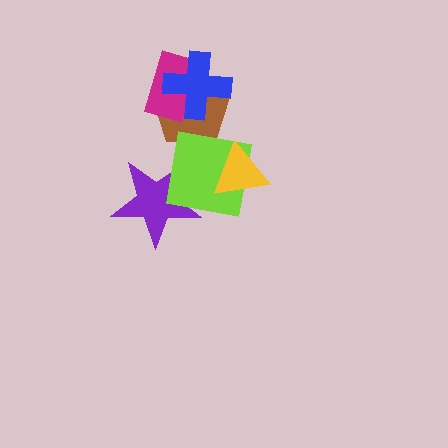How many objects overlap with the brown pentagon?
3 objects overlap with the brown pentagon.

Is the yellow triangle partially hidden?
No, no other shape covers it.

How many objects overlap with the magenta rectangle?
2 objects overlap with the magenta rectangle.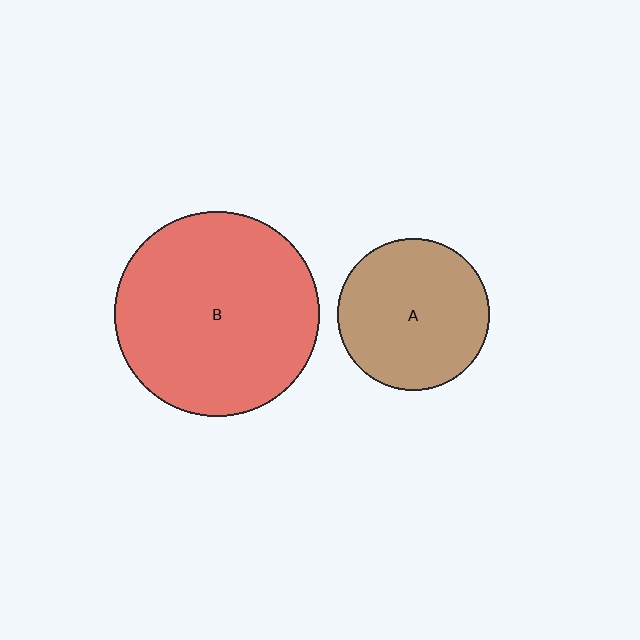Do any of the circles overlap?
No, none of the circles overlap.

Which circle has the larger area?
Circle B (red).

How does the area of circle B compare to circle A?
Approximately 1.8 times.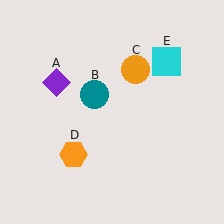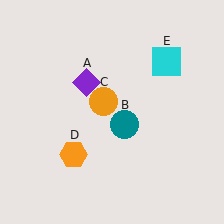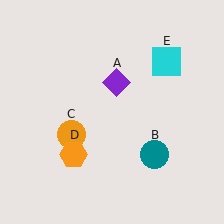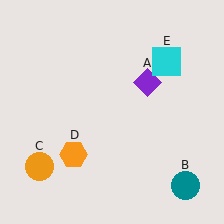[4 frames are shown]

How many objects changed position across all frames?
3 objects changed position: purple diamond (object A), teal circle (object B), orange circle (object C).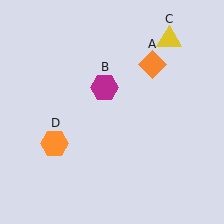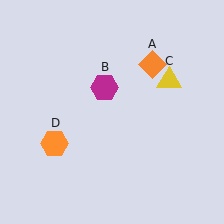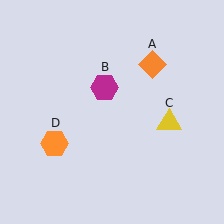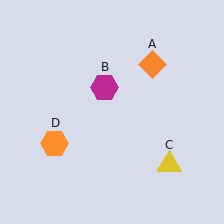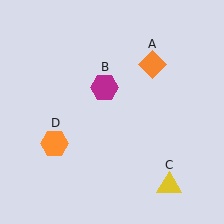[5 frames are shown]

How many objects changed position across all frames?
1 object changed position: yellow triangle (object C).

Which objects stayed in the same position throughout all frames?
Orange diamond (object A) and magenta hexagon (object B) and orange hexagon (object D) remained stationary.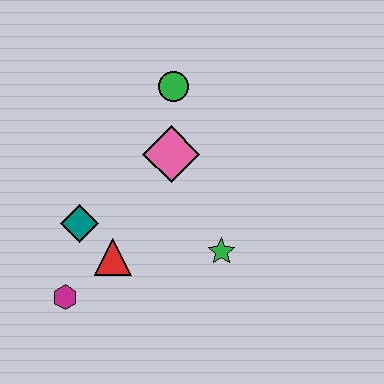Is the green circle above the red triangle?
Yes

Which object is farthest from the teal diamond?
The green circle is farthest from the teal diamond.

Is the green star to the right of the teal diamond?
Yes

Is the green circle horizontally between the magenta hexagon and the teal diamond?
No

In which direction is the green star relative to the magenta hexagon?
The green star is to the right of the magenta hexagon.